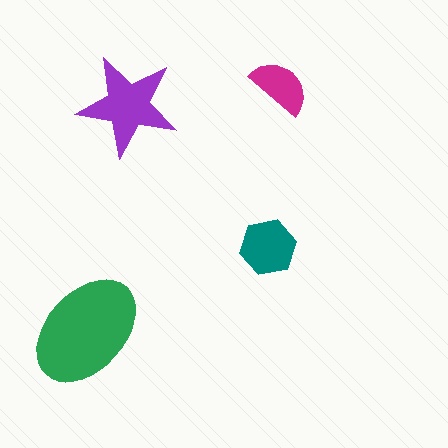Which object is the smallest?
The magenta semicircle.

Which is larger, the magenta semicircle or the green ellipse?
The green ellipse.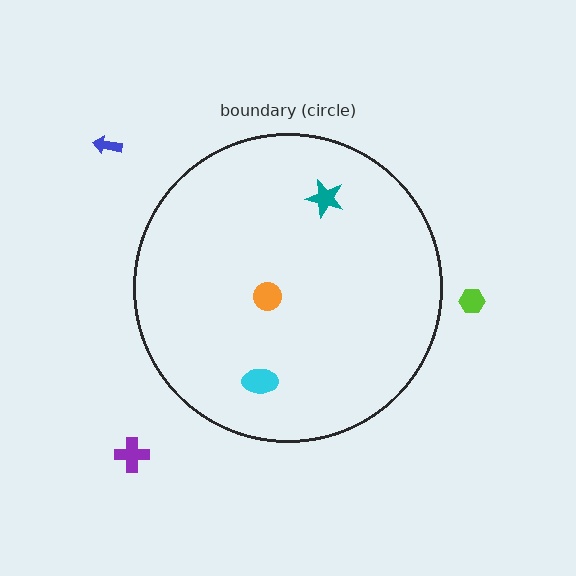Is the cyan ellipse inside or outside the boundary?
Inside.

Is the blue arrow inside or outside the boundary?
Outside.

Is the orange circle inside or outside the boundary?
Inside.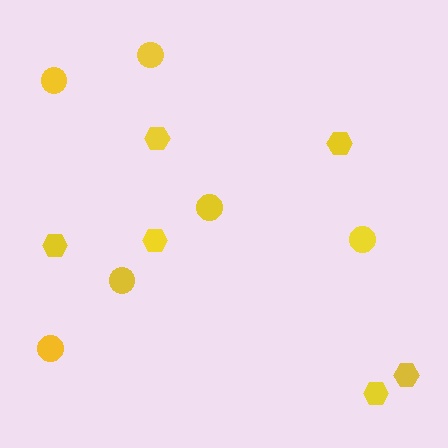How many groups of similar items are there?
There are 2 groups: one group of circles (6) and one group of hexagons (6).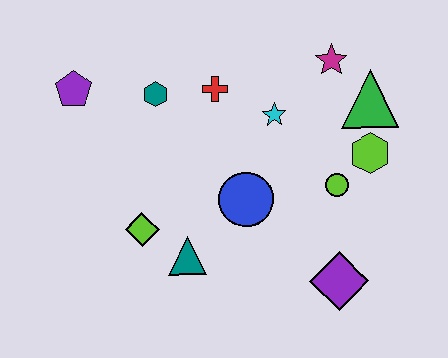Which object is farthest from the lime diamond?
The green triangle is farthest from the lime diamond.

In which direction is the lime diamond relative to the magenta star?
The lime diamond is to the left of the magenta star.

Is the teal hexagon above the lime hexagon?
Yes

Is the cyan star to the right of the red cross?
Yes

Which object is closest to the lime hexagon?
The lime circle is closest to the lime hexagon.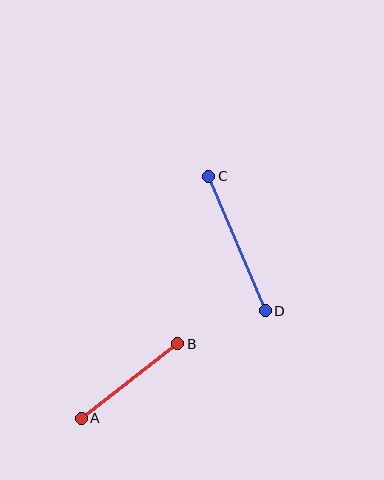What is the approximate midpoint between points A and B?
The midpoint is at approximately (130, 381) pixels.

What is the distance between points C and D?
The distance is approximately 146 pixels.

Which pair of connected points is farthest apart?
Points C and D are farthest apart.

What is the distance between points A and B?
The distance is approximately 122 pixels.